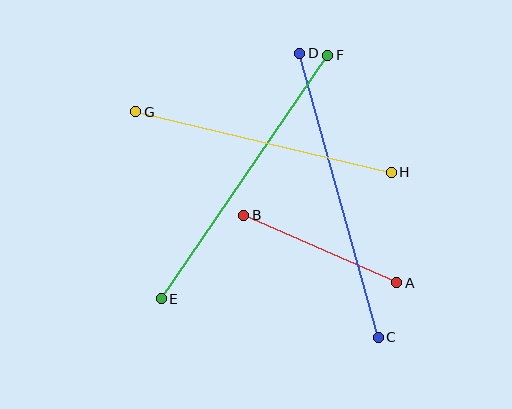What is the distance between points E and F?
The distance is approximately 295 pixels.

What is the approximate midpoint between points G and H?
The midpoint is at approximately (264, 142) pixels.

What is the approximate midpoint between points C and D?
The midpoint is at approximately (339, 195) pixels.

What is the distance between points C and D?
The distance is approximately 295 pixels.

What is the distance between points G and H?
The distance is approximately 263 pixels.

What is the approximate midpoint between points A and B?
The midpoint is at approximately (320, 249) pixels.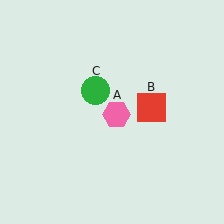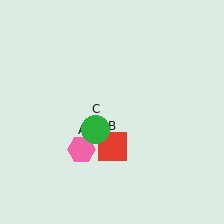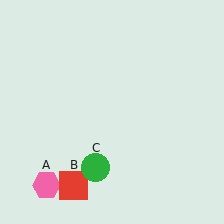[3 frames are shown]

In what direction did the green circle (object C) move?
The green circle (object C) moved down.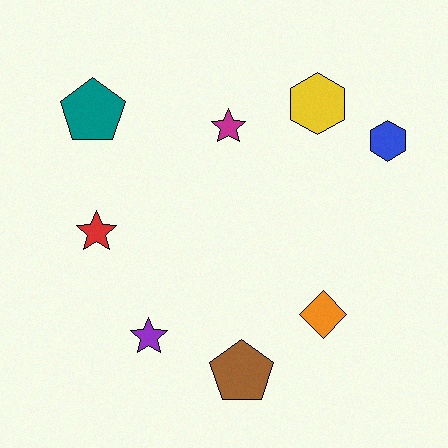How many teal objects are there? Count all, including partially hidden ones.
There is 1 teal object.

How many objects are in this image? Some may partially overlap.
There are 8 objects.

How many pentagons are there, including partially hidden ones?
There are 2 pentagons.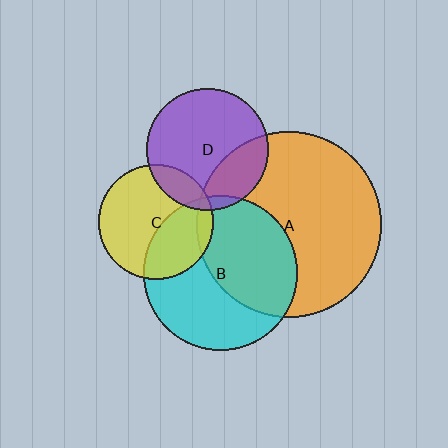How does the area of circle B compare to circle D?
Approximately 1.6 times.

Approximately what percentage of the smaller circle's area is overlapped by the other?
Approximately 10%.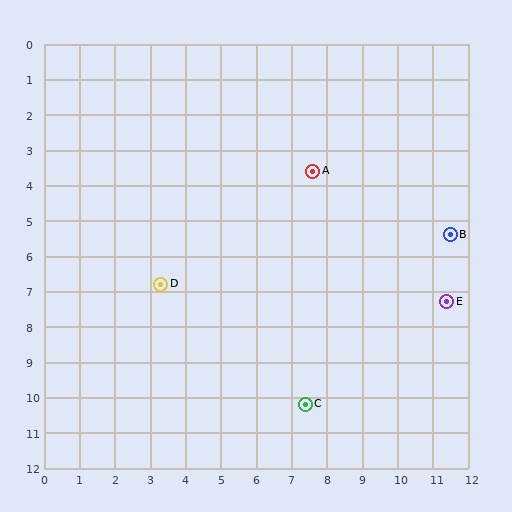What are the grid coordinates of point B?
Point B is at approximately (11.5, 5.4).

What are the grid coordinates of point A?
Point A is at approximately (7.6, 3.6).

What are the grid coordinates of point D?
Point D is at approximately (3.3, 6.8).